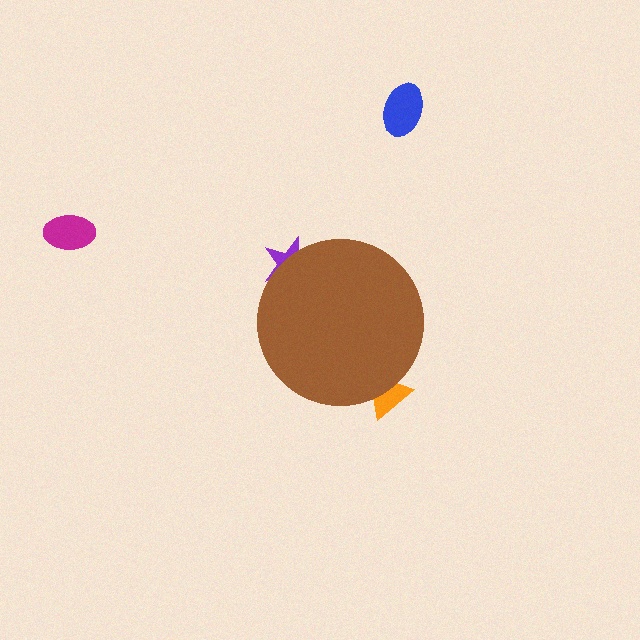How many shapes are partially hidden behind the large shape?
2 shapes are partially hidden.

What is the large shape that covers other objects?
A brown circle.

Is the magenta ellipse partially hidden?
No, the magenta ellipse is fully visible.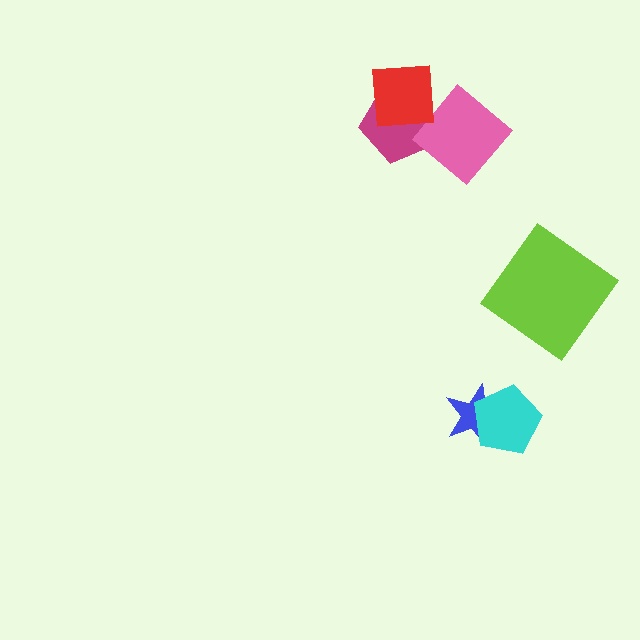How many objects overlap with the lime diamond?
0 objects overlap with the lime diamond.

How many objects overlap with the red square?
2 objects overlap with the red square.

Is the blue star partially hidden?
Yes, it is partially covered by another shape.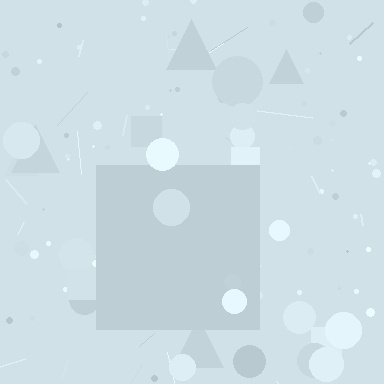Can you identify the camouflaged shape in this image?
The camouflaged shape is a square.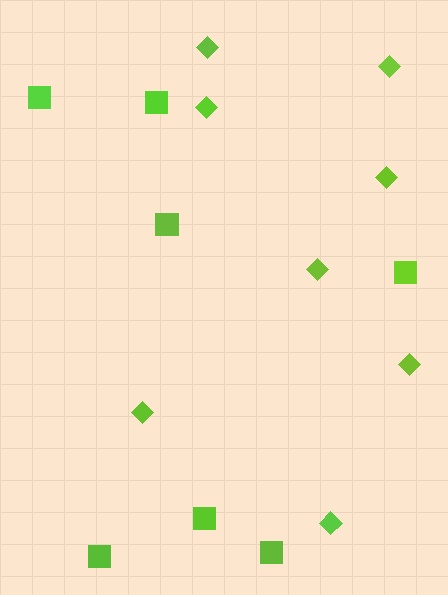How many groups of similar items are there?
There are 2 groups: one group of diamonds (8) and one group of squares (7).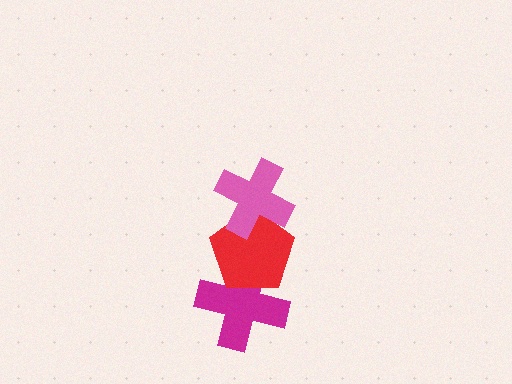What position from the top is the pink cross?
The pink cross is 1st from the top.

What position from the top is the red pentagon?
The red pentagon is 2nd from the top.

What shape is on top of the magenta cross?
The red pentagon is on top of the magenta cross.